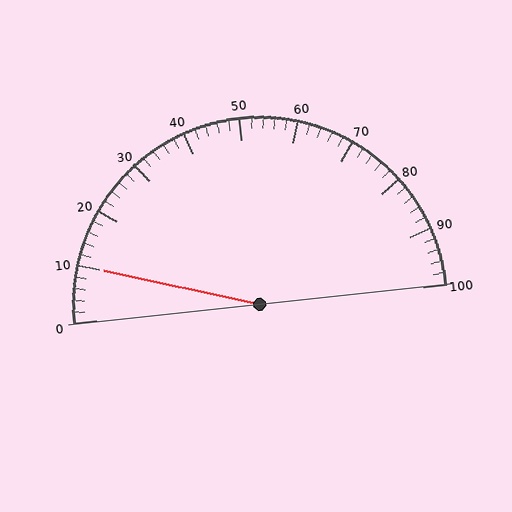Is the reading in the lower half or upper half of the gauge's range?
The reading is in the lower half of the range (0 to 100).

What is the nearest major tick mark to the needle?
The nearest major tick mark is 10.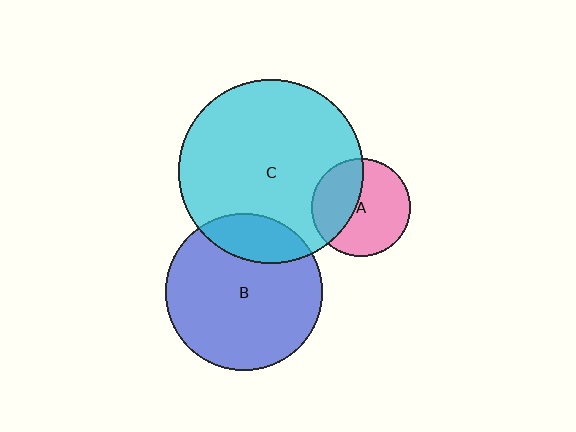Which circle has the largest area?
Circle C (cyan).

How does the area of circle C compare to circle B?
Approximately 1.4 times.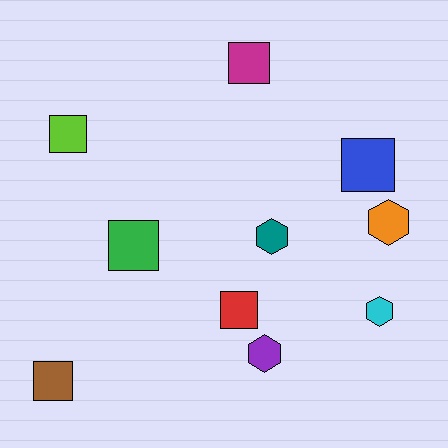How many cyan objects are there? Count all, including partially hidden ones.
There is 1 cyan object.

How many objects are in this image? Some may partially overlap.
There are 10 objects.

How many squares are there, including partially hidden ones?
There are 6 squares.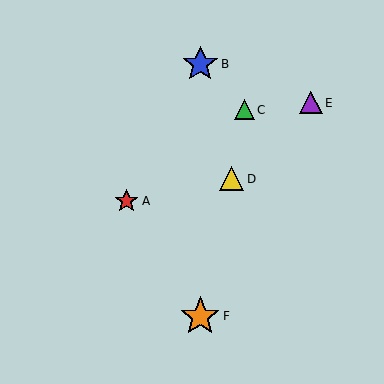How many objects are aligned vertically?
2 objects (B, F) are aligned vertically.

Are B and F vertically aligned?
Yes, both are at x≈200.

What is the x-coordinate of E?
Object E is at x≈311.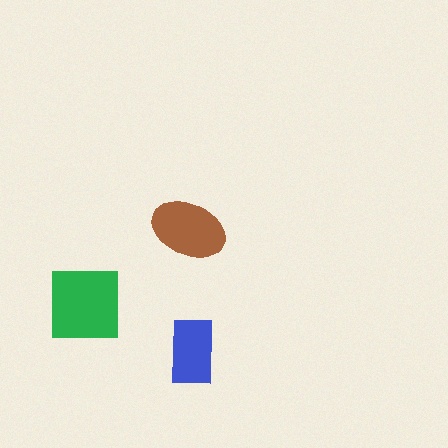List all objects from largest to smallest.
The green square, the brown ellipse, the blue rectangle.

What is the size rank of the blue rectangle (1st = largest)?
3rd.